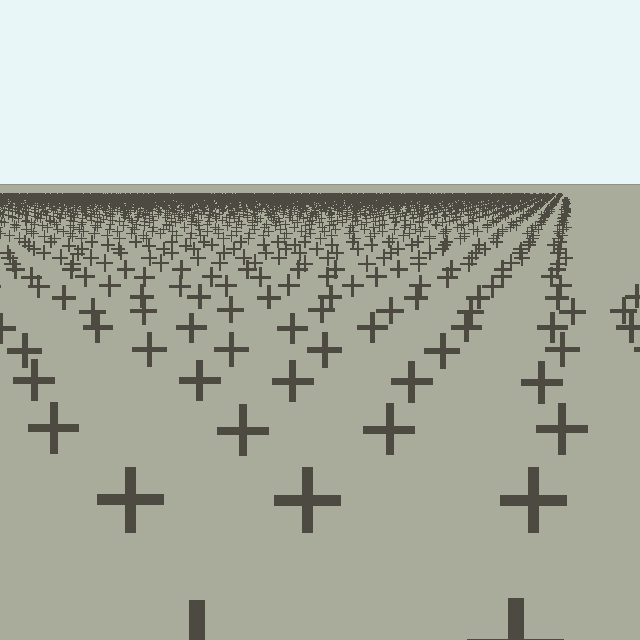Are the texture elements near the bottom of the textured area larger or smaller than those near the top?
Larger. Near the bottom, elements are closer to the viewer and appear at a bigger on-screen size.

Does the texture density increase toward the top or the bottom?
Density increases toward the top.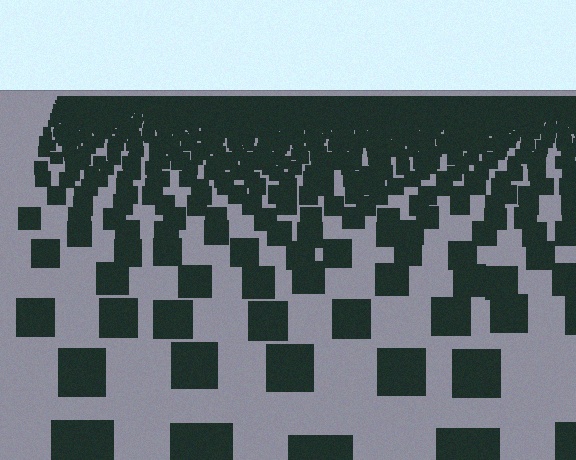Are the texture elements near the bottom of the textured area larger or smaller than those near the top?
Larger. Near the bottom, elements are closer to the viewer and appear at a bigger on-screen size.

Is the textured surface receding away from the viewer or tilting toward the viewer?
The surface is receding away from the viewer. Texture elements get smaller and denser toward the top.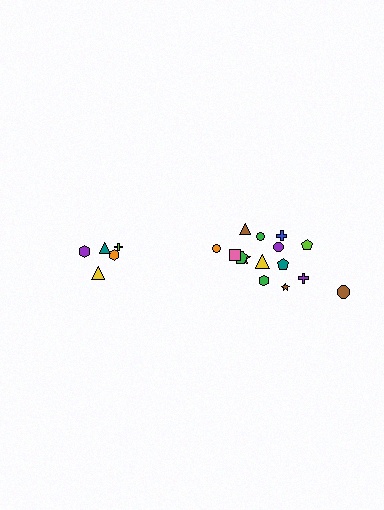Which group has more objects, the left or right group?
The right group.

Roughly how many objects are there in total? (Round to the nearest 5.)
Roughly 20 objects in total.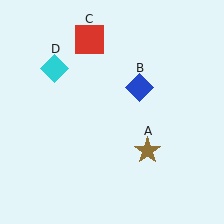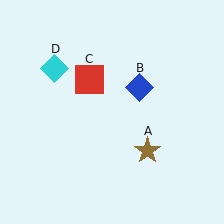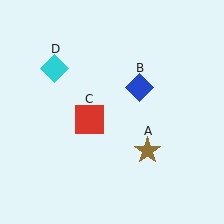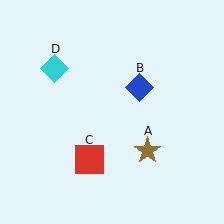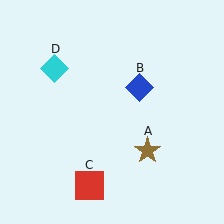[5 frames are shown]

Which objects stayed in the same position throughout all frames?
Brown star (object A) and blue diamond (object B) and cyan diamond (object D) remained stationary.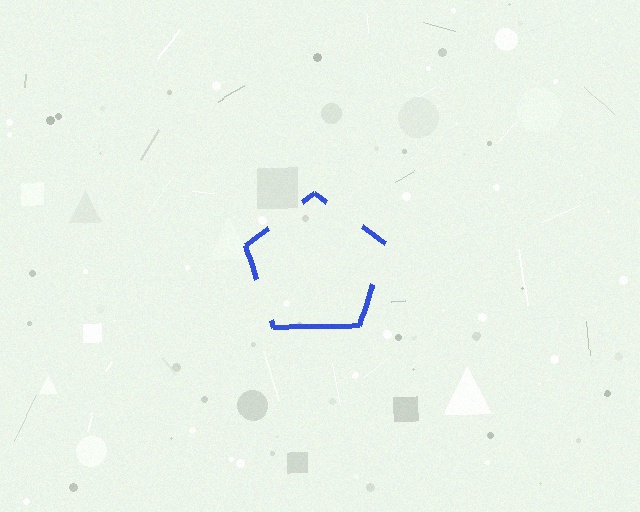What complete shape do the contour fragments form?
The contour fragments form a pentagon.